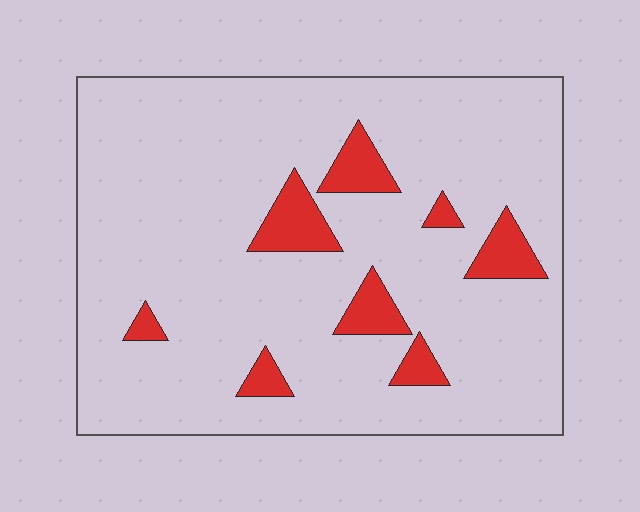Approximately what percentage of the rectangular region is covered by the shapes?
Approximately 10%.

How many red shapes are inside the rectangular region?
8.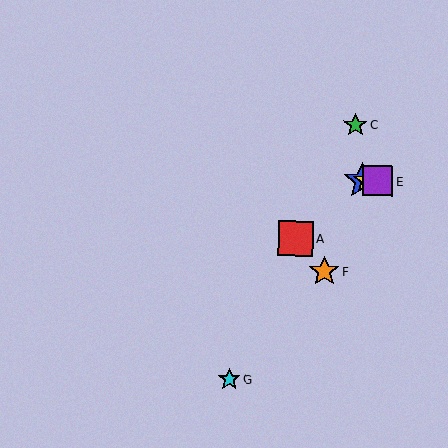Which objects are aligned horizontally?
Objects B, D, E are aligned horizontally.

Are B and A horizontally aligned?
No, B is at y≈181 and A is at y≈238.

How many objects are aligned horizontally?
3 objects (B, D, E) are aligned horizontally.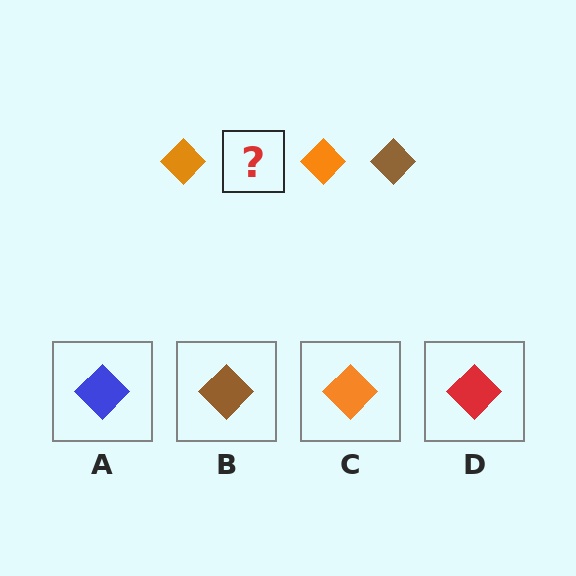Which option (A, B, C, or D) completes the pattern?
B.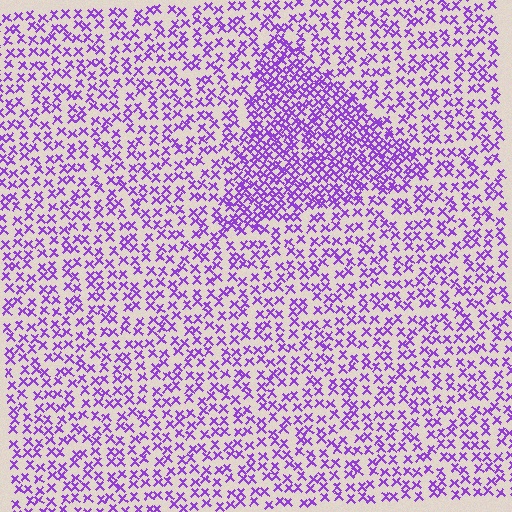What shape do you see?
I see a triangle.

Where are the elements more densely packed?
The elements are more densely packed inside the triangle boundary.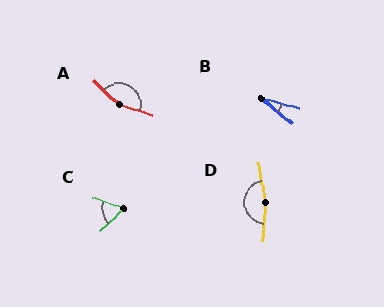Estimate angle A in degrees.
Approximately 154 degrees.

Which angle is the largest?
D, at approximately 166 degrees.